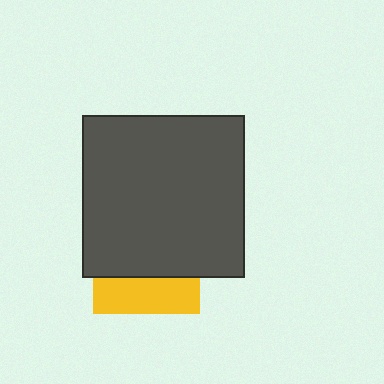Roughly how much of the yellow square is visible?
A small part of it is visible (roughly 34%).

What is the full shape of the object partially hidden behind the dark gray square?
The partially hidden object is a yellow square.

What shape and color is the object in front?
The object in front is a dark gray square.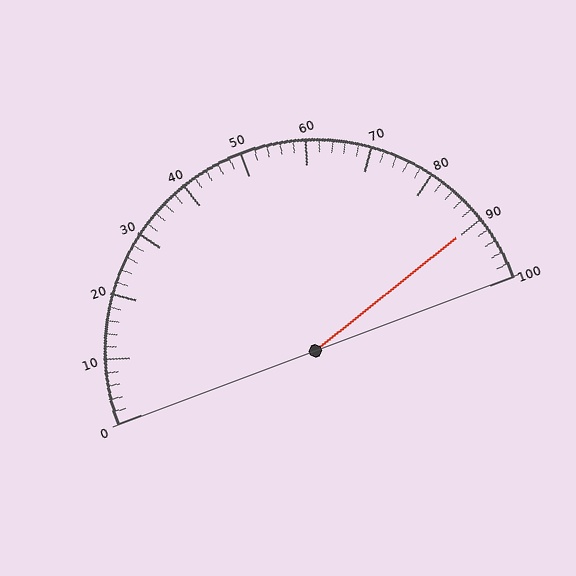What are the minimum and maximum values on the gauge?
The gauge ranges from 0 to 100.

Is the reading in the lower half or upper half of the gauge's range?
The reading is in the upper half of the range (0 to 100).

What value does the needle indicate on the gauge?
The needle indicates approximately 90.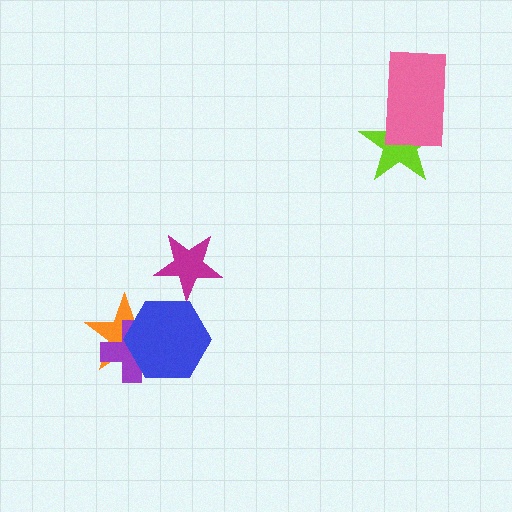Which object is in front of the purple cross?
The blue hexagon is in front of the purple cross.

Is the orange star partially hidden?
Yes, it is partially covered by another shape.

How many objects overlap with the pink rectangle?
1 object overlaps with the pink rectangle.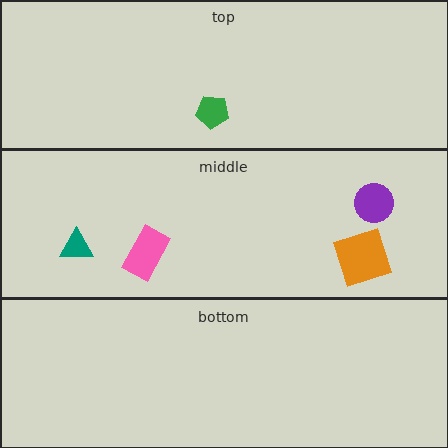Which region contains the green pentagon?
The top region.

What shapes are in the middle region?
The teal triangle, the pink rectangle, the purple circle, the orange square.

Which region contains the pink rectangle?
The middle region.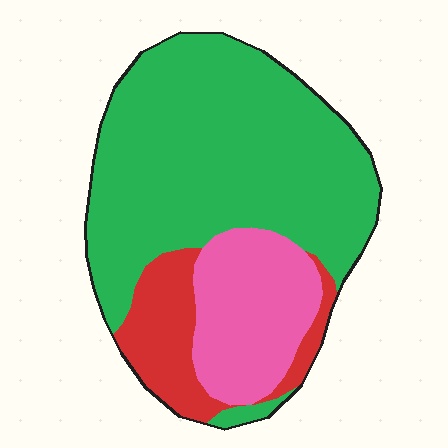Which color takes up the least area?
Red, at roughly 15%.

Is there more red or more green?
Green.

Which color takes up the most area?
Green, at roughly 65%.